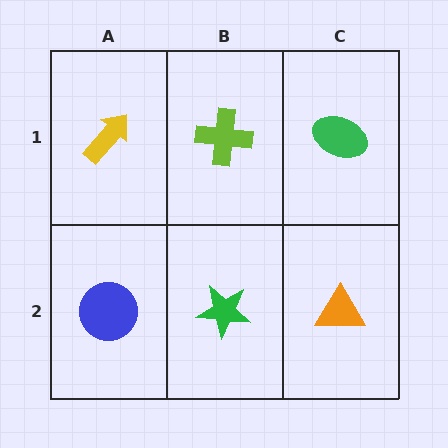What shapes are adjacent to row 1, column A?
A blue circle (row 2, column A), a lime cross (row 1, column B).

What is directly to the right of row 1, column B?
A green ellipse.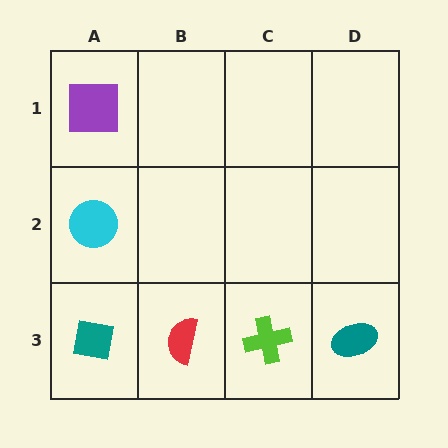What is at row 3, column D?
A teal ellipse.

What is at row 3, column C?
A lime cross.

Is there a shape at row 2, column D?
No, that cell is empty.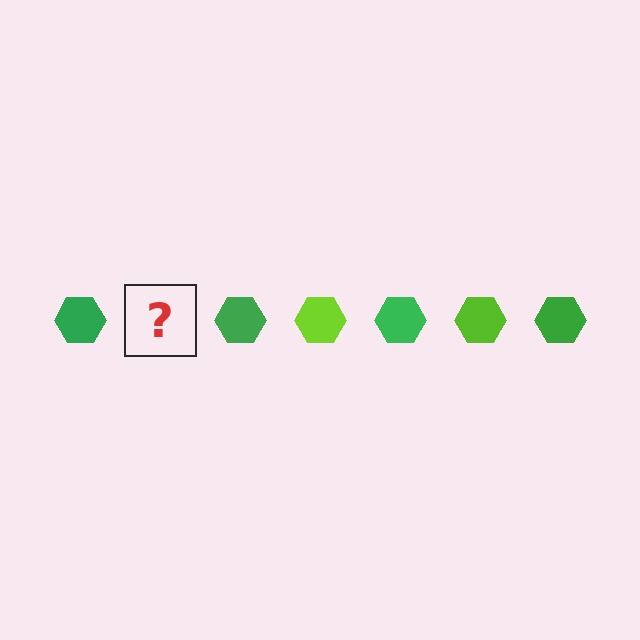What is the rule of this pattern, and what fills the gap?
The rule is that the pattern cycles through green, lime hexagons. The gap should be filled with a lime hexagon.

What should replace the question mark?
The question mark should be replaced with a lime hexagon.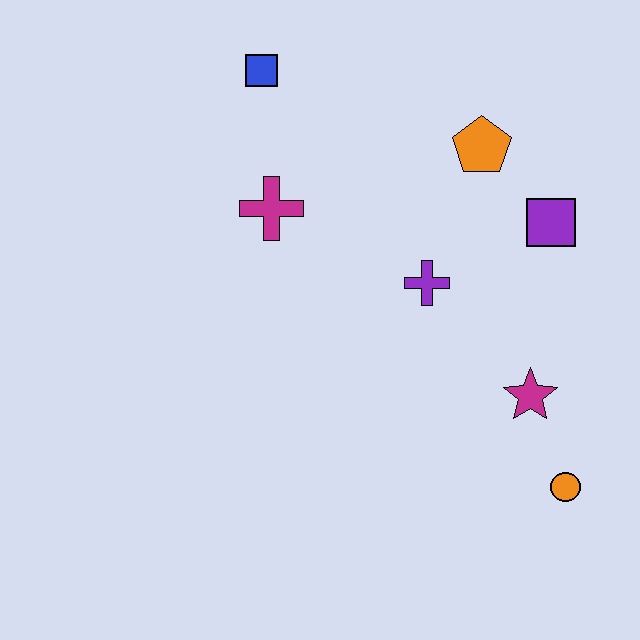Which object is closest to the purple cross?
The purple square is closest to the purple cross.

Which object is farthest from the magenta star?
The blue square is farthest from the magenta star.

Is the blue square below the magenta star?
No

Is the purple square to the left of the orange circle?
Yes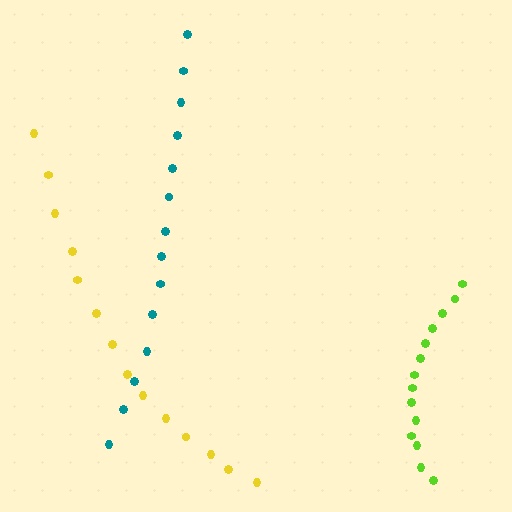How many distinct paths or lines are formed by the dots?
There are 3 distinct paths.